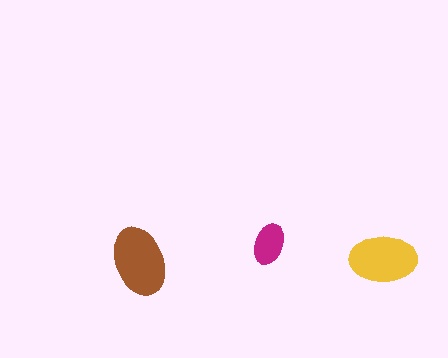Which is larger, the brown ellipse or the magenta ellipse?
The brown one.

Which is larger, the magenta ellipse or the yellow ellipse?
The yellow one.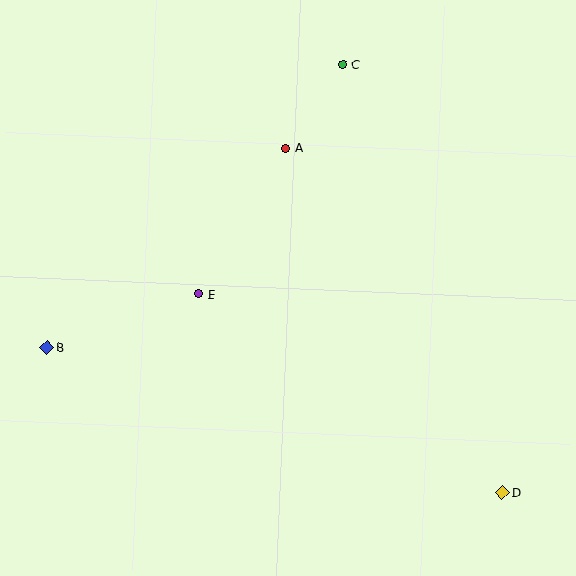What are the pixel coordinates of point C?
Point C is at (343, 64).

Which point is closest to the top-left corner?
Point A is closest to the top-left corner.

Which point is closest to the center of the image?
Point E at (198, 294) is closest to the center.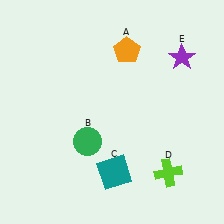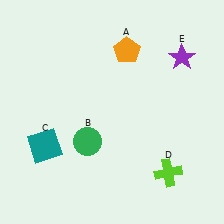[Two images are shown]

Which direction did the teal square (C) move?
The teal square (C) moved left.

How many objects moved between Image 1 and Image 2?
1 object moved between the two images.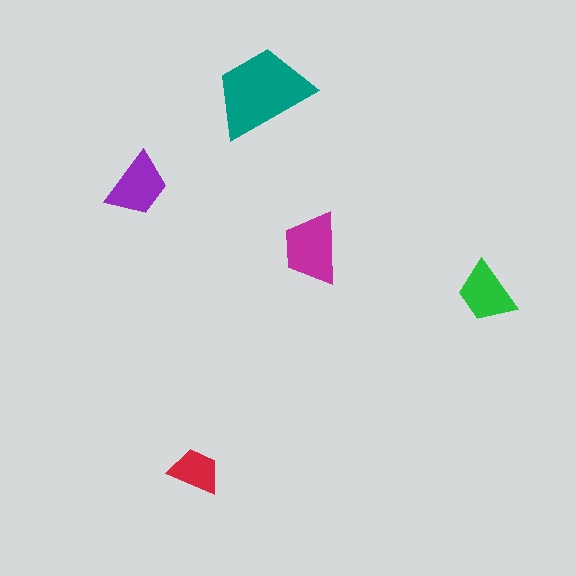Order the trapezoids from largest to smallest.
the teal one, the magenta one, the purple one, the green one, the red one.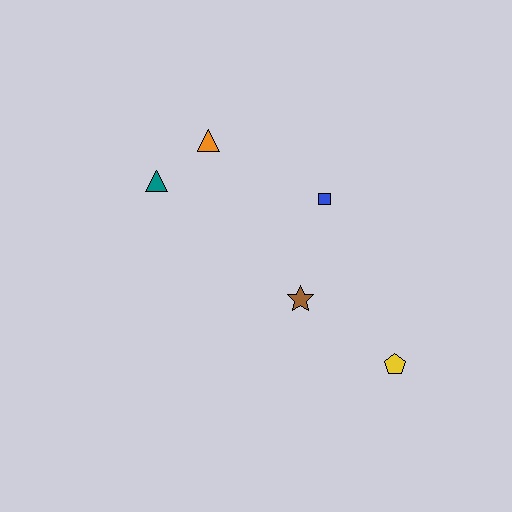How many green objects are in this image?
There are no green objects.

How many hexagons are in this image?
There are no hexagons.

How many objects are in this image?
There are 5 objects.